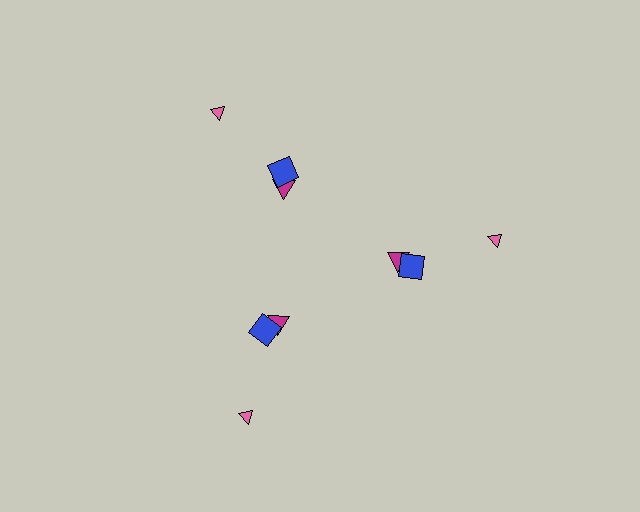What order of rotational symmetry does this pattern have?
This pattern has 3-fold rotational symmetry.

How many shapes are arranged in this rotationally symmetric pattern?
There are 9 shapes, arranged in 3 groups of 3.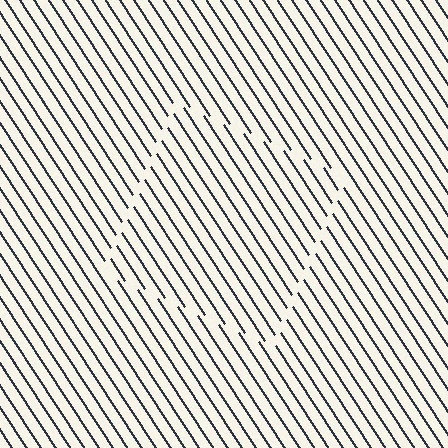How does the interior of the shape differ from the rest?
The interior of the shape contains the same grating, shifted by half a period — the contour is defined by the phase discontinuity where line-ends from the inner and outer gratings abut.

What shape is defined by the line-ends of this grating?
An illusory square. The interior of the shape contains the same grating, shifted by half a period — the contour is defined by the phase discontinuity where line-ends from the inner and outer gratings abut.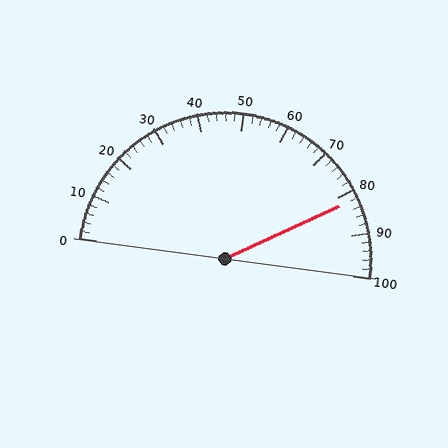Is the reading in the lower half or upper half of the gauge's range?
The reading is in the upper half of the range (0 to 100).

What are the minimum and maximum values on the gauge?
The gauge ranges from 0 to 100.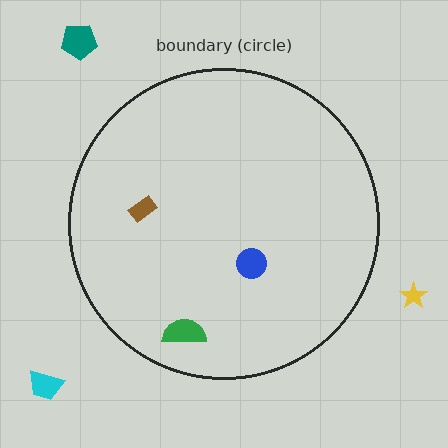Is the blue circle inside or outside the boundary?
Inside.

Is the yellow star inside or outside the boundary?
Outside.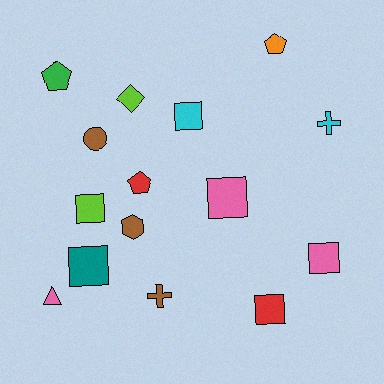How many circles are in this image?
There is 1 circle.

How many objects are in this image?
There are 15 objects.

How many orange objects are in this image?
There is 1 orange object.